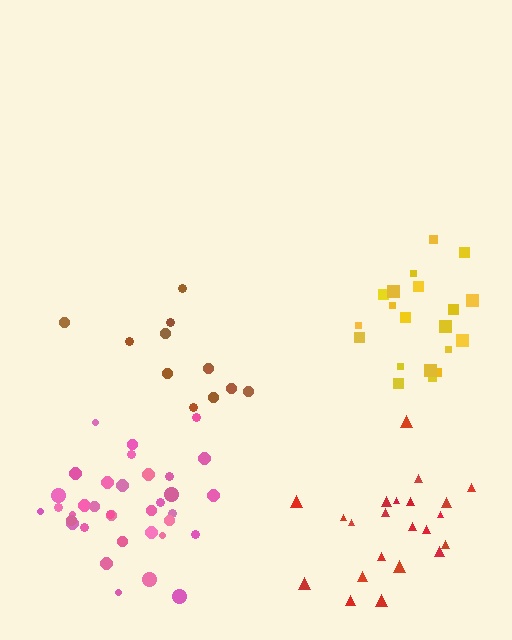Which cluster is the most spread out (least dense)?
Red.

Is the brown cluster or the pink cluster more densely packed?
Pink.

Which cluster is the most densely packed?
Pink.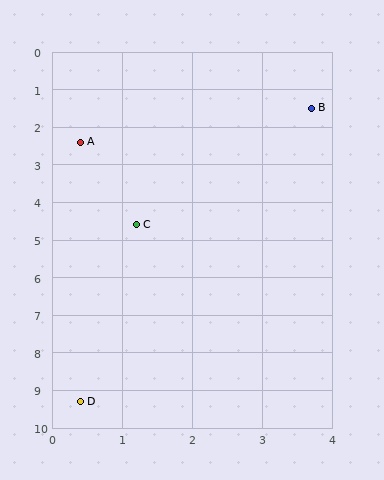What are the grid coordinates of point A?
Point A is at approximately (0.4, 2.4).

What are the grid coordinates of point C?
Point C is at approximately (1.2, 4.6).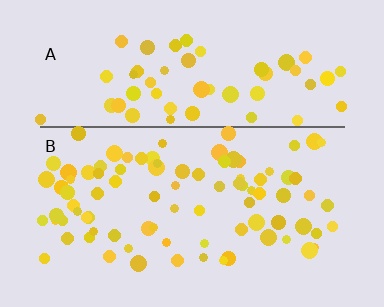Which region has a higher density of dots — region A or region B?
B (the bottom).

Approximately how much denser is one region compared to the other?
Approximately 1.4× — region B over region A.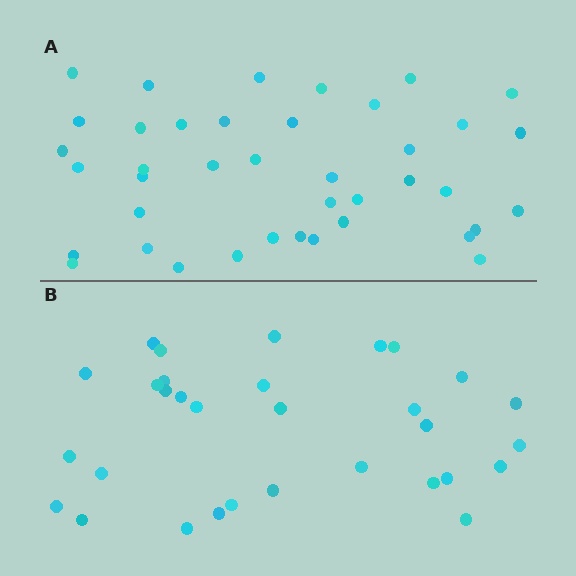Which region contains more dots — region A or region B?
Region A (the top region) has more dots.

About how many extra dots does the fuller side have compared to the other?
Region A has roughly 8 or so more dots than region B.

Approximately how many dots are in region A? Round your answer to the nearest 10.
About 40 dots.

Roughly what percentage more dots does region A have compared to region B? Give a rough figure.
About 30% more.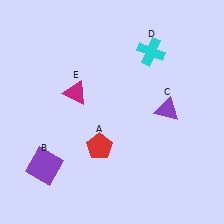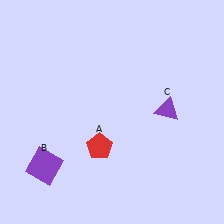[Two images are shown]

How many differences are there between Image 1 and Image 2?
There are 2 differences between the two images.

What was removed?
The magenta triangle (E), the cyan cross (D) were removed in Image 2.